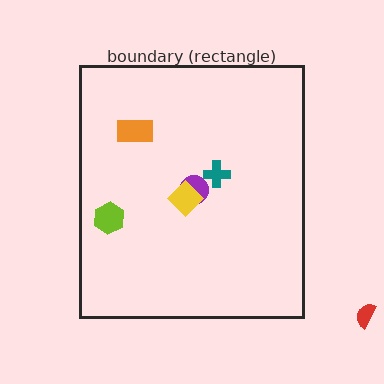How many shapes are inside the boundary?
5 inside, 1 outside.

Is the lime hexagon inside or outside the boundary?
Inside.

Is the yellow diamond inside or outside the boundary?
Inside.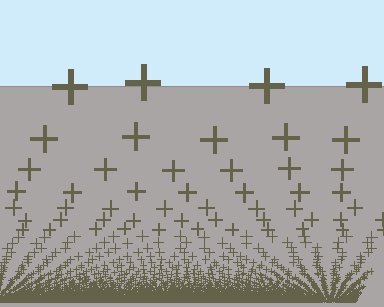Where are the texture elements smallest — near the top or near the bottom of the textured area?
Near the bottom.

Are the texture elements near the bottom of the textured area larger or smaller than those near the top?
Smaller. The gradient is inverted — elements near the bottom are smaller and denser.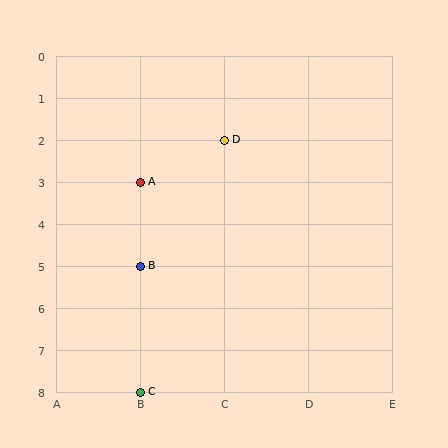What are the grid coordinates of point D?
Point D is at grid coordinates (C, 2).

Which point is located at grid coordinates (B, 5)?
Point B is at (B, 5).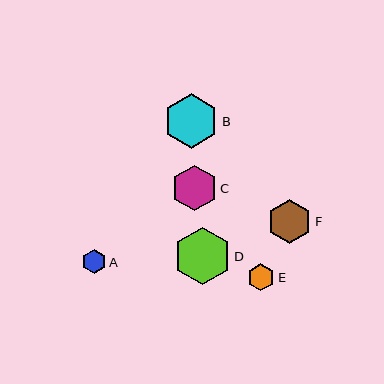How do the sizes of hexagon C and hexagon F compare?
Hexagon C and hexagon F are approximately the same size.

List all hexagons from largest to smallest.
From largest to smallest: D, B, C, F, E, A.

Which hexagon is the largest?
Hexagon D is the largest with a size of approximately 58 pixels.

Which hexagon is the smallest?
Hexagon A is the smallest with a size of approximately 24 pixels.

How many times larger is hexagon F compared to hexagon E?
Hexagon F is approximately 1.6 times the size of hexagon E.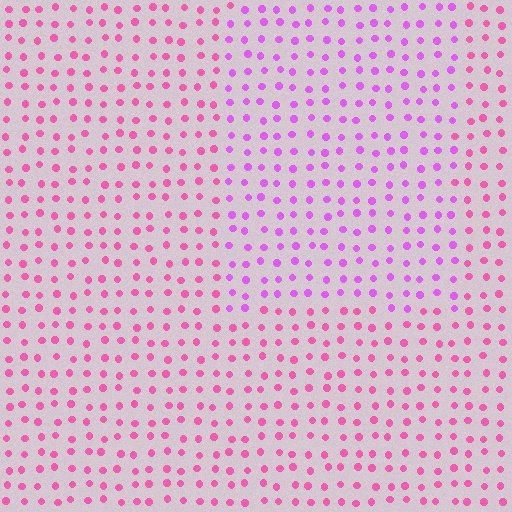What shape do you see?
I see a rectangle.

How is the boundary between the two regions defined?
The boundary is defined purely by a slight shift in hue (about 33 degrees). Spacing, size, and orientation are identical on both sides.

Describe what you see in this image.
The image is filled with small pink elements in a uniform arrangement. A rectangle-shaped region is visible where the elements are tinted to a slightly different hue, forming a subtle color boundary.